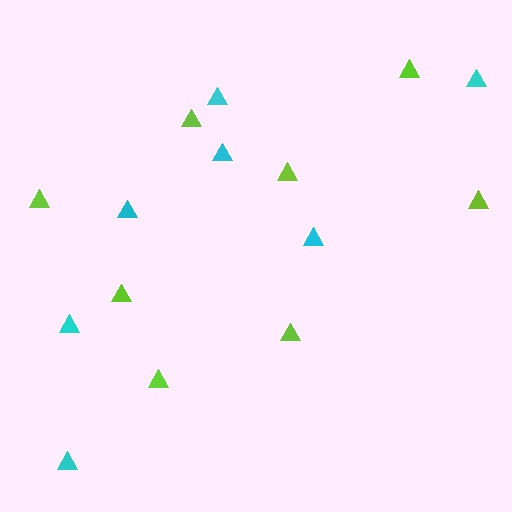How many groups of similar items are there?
There are 2 groups: one group of lime triangles (8) and one group of cyan triangles (7).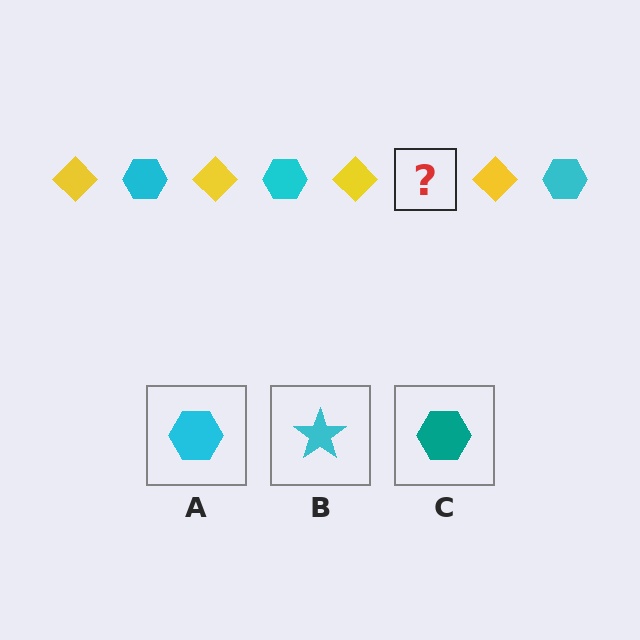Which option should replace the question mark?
Option A.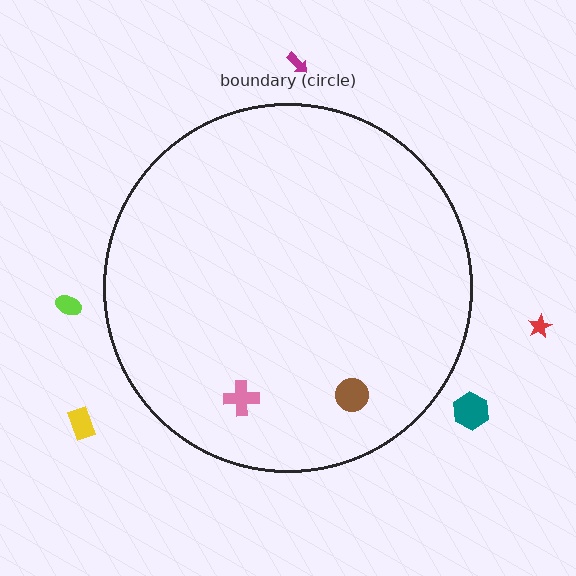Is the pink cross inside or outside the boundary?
Inside.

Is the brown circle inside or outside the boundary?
Inside.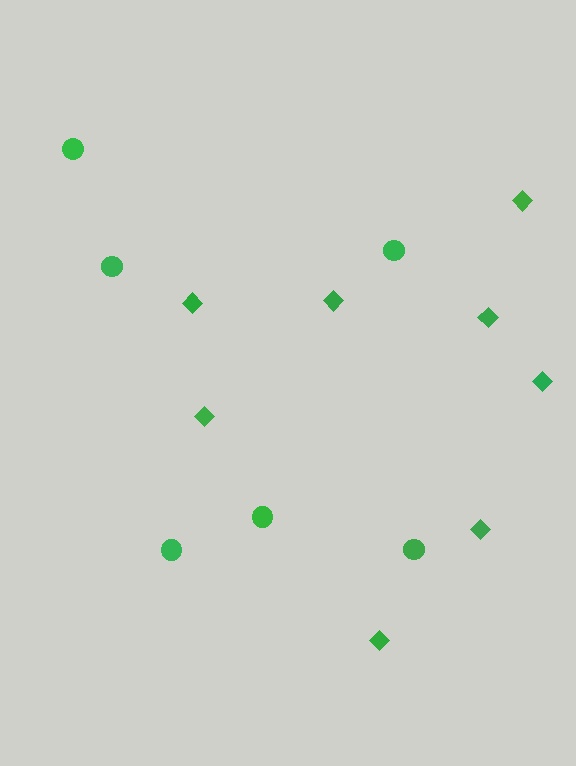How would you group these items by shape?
There are 2 groups: one group of circles (6) and one group of diamonds (8).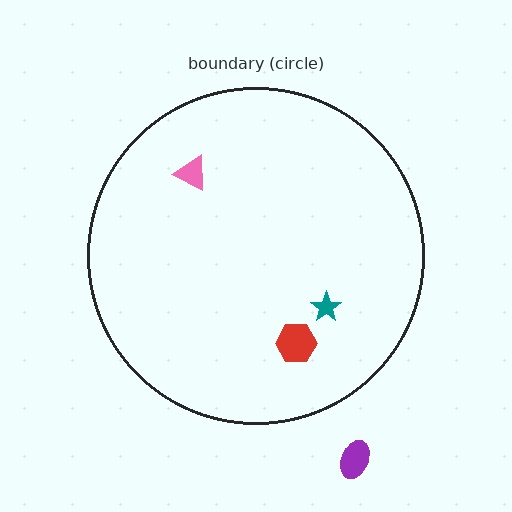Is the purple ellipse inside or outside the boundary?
Outside.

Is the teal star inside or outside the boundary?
Inside.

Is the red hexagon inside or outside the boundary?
Inside.